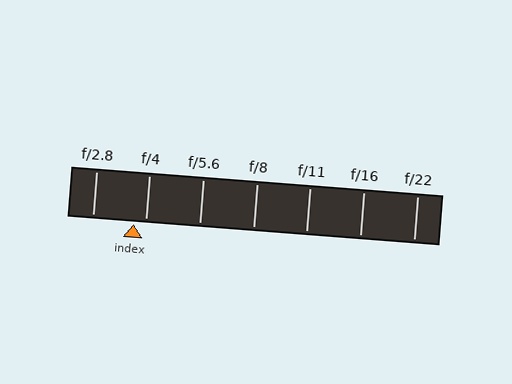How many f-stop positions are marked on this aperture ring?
There are 7 f-stop positions marked.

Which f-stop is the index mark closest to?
The index mark is closest to f/4.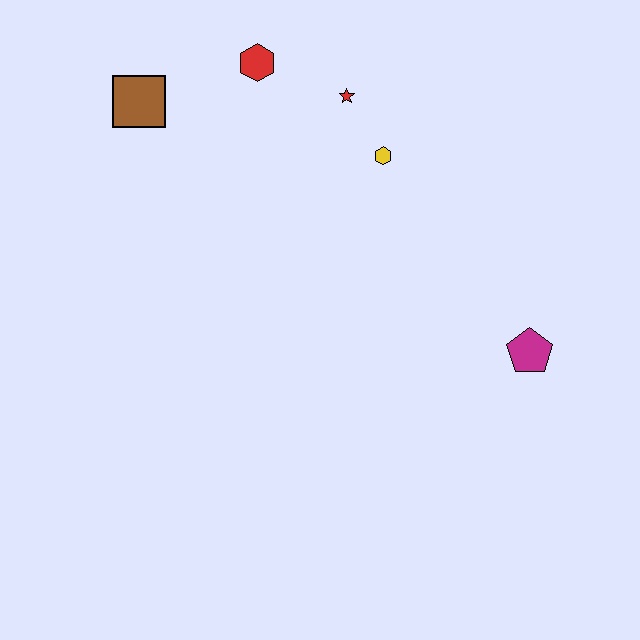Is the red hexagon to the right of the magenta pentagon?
No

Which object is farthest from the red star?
The magenta pentagon is farthest from the red star.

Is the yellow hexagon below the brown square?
Yes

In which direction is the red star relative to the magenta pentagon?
The red star is above the magenta pentagon.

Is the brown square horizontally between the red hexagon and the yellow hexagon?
No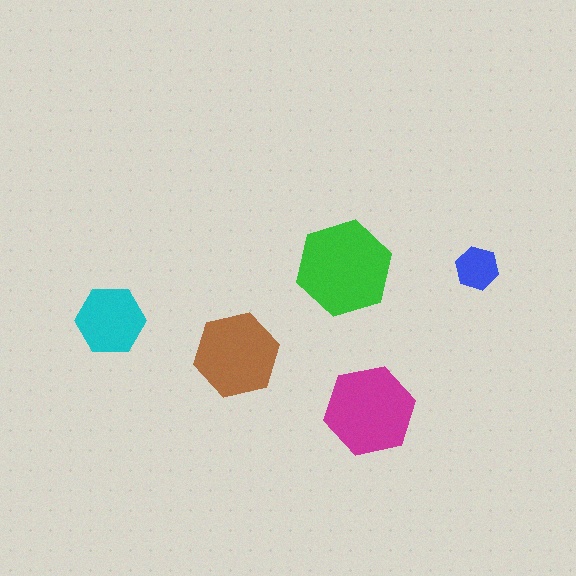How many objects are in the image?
There are 5 objects in the image.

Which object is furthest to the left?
The cyan hexagon is leftmost.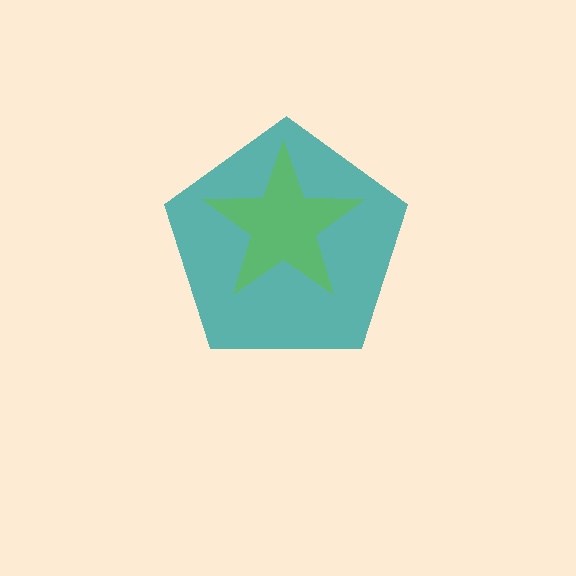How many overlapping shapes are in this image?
There are 2 overlapping shapes in the image.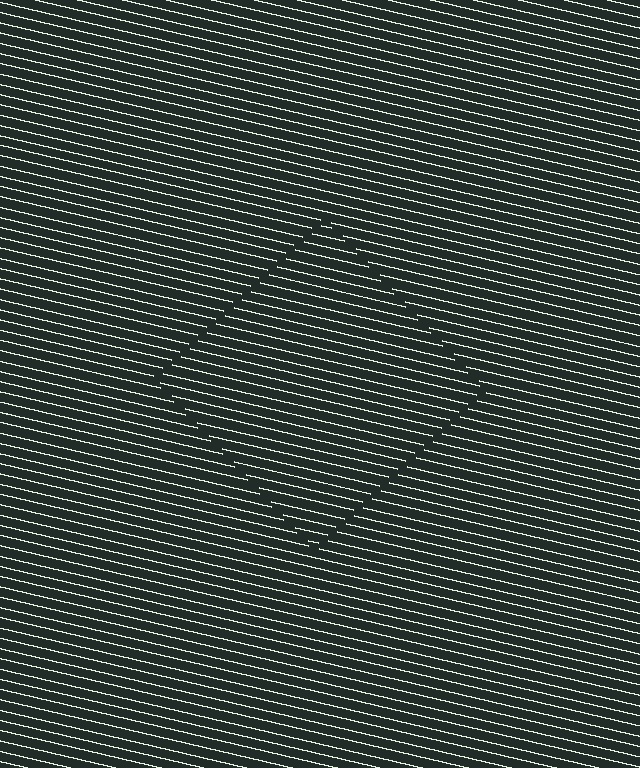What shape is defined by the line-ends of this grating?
An illusory square. The interior of the shape contains the same grating, shifted by half a period — the contour is defined by the phase discontinuity where line-ends from the inner and outer gratings abut.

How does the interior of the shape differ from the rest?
The interior of the shape contains the same grating, shifted by half a period — the contour is defined by the phase discontinuity where line-ends from the inner and outer gratings abut.